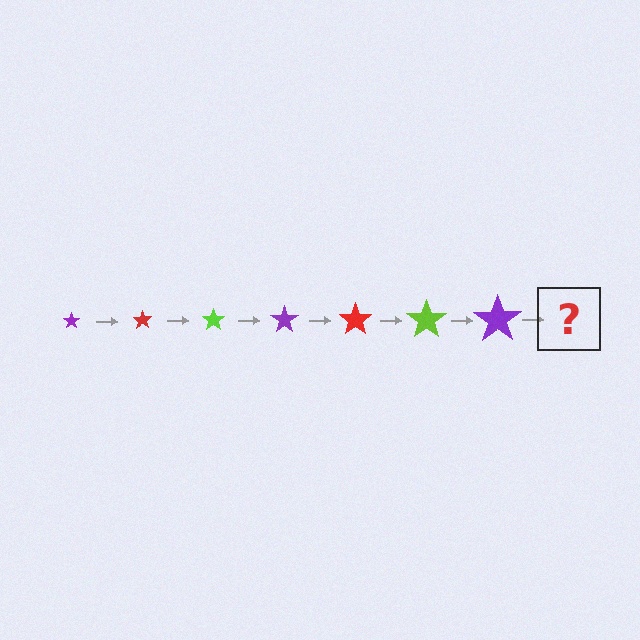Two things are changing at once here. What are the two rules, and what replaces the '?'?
The two rules are that the star grows larger each step and the color cycles through purple, red, and lime. The '?' should be a red star, larger than the previous one.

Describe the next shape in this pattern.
It should be a red star, larger than the previous one.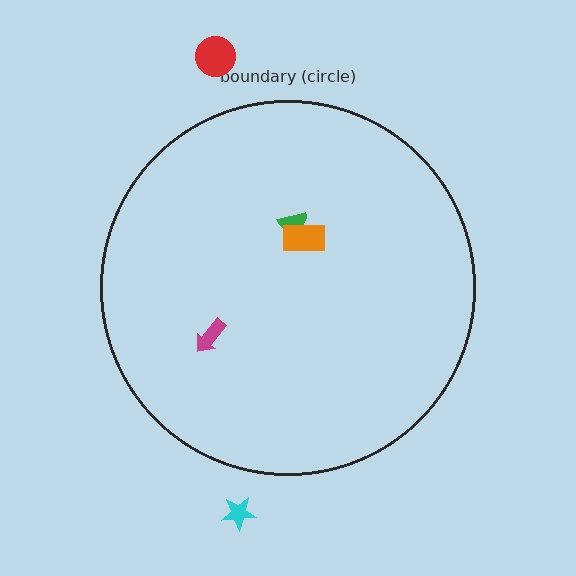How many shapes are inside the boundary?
3 inside, 2 outside.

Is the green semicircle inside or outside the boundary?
Inside.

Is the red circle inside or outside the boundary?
Outside.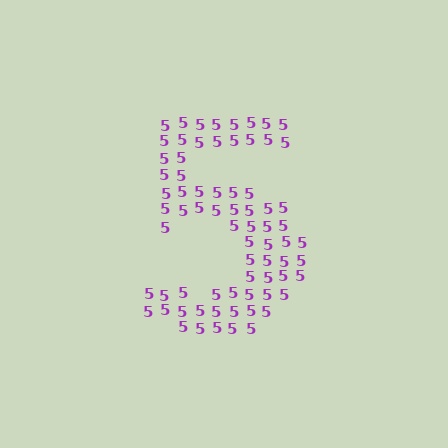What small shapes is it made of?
It is made of small digit 5's.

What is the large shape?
The large shape is the digit 5.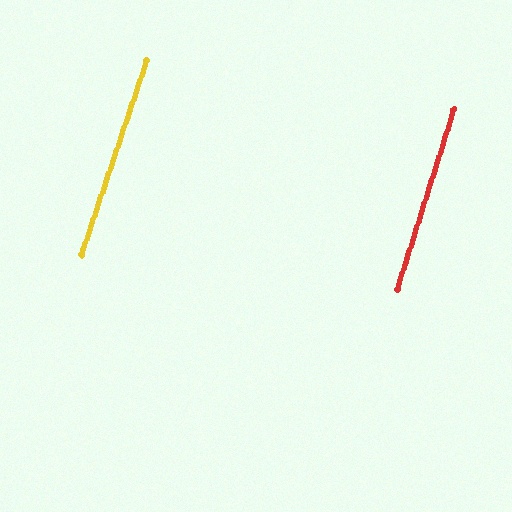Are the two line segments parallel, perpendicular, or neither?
Parallel — their directions differ by only 0.7°.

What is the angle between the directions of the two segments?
Approximately 1 degree.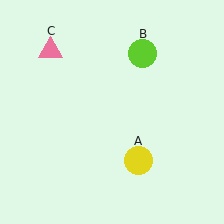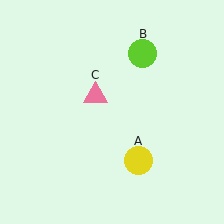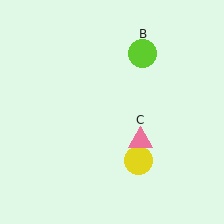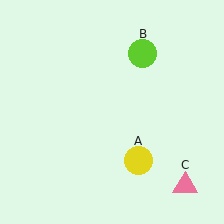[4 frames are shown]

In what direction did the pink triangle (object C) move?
The pink triangle (object C) moved down and to the right.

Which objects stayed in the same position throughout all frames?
Yellow circle (object A) and lime circle (object B) remained stationary.